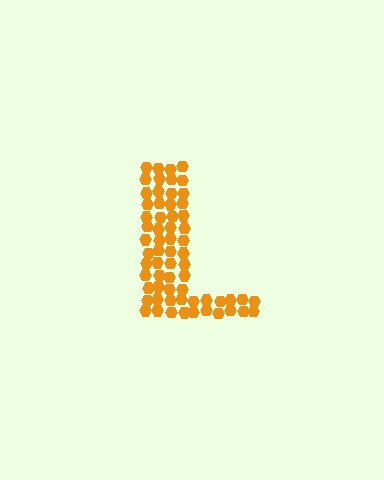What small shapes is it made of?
It is made of small hexagons.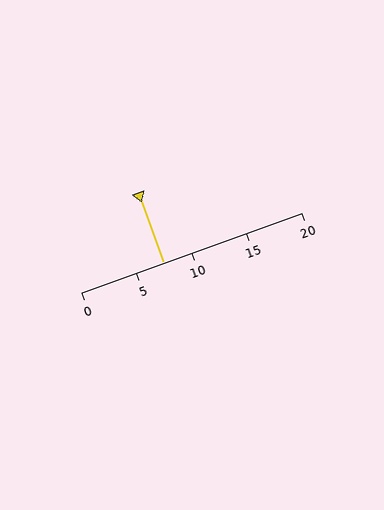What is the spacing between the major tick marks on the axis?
The major ticks are spaced 5 apart.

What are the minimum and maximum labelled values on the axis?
The axis runs from 0 to 20.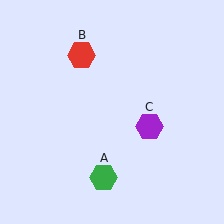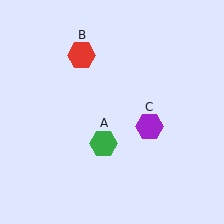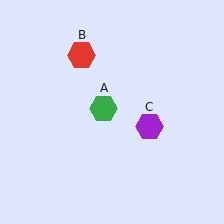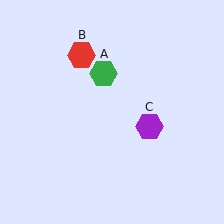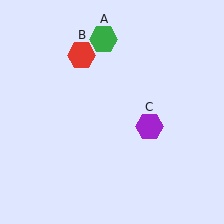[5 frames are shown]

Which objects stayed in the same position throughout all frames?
Red hexagon (object B) and purple hexagon (object C) remained stationary.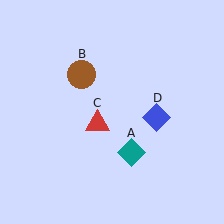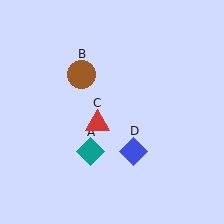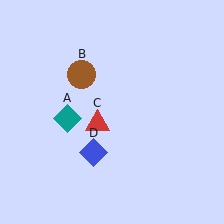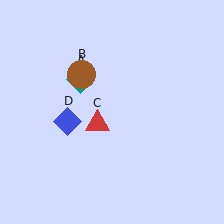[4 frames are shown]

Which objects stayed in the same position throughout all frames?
Brown circle (object B) and red triangle (object C) remained stationary.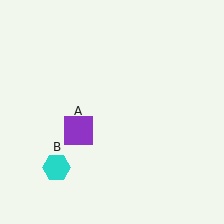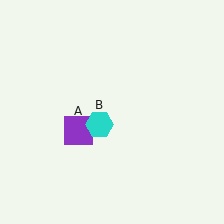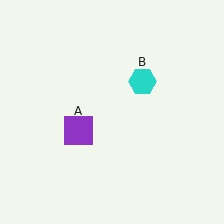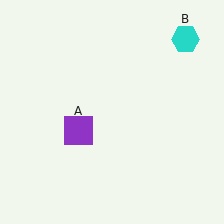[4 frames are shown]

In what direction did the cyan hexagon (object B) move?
The cyan hexagon (object B) moved up and to the right.